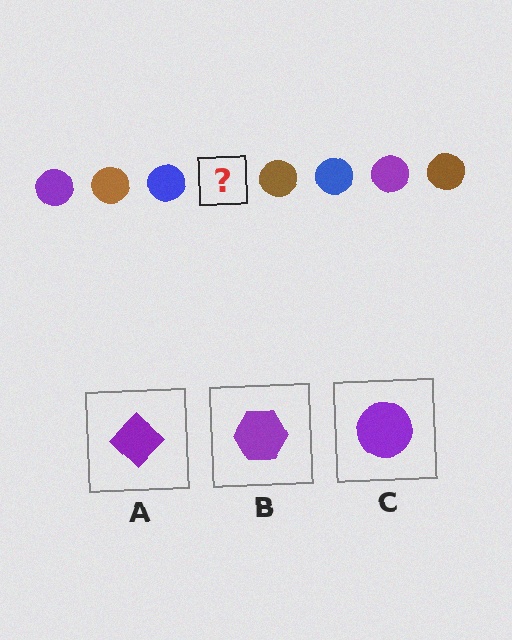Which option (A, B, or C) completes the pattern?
C.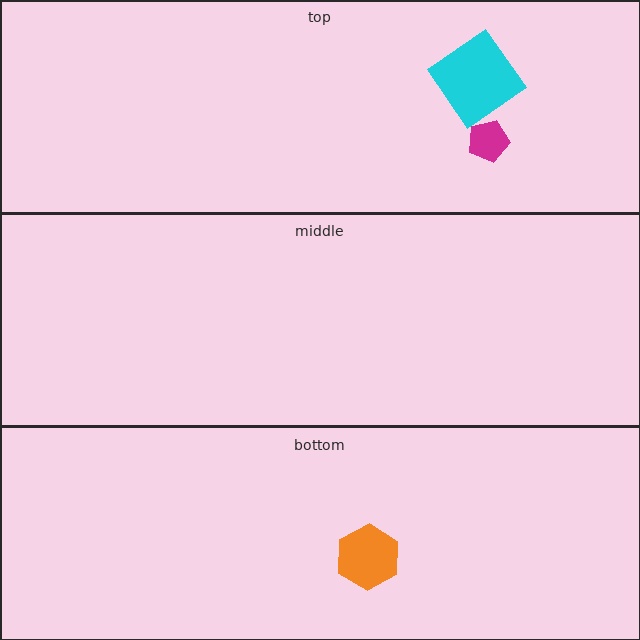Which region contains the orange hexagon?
The bottom region.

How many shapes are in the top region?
2.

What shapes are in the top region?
The cyan diamond, the magenta pentagon.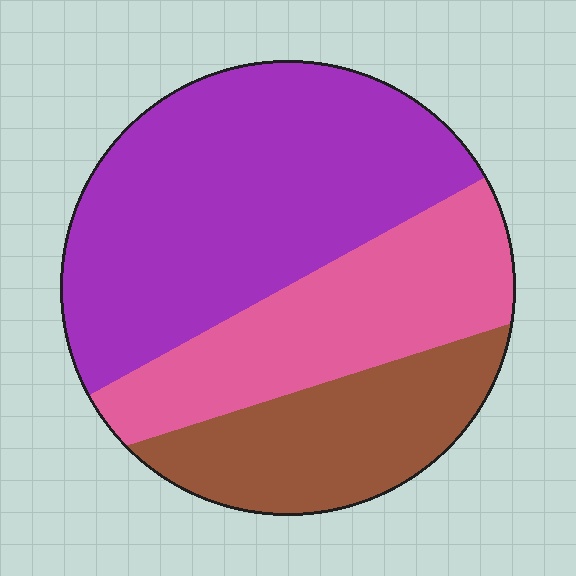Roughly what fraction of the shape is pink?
Pink covers roughly 30% of the shape.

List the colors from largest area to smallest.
From largest to smallest: purple, pink, brown.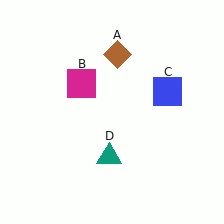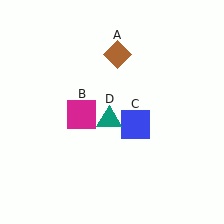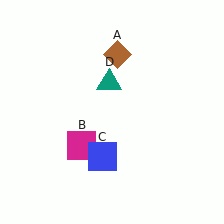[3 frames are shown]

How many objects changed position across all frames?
3 objects changed position: magenta square (object B), blue square (object C), teal triangle (object D).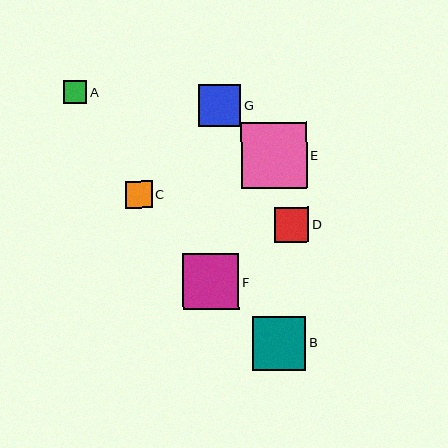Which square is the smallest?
Square A is the smallest with a size of approximately 23 pixels.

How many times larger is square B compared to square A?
Square B is approximately 2.3 times the size of square A.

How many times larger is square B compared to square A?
Square B is approximately 2.3 times the size of square A.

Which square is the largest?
Square E is the largest with a size of approximately 66 pixels.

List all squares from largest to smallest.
From largest to smallest: E, F, B, G, D, C, A.